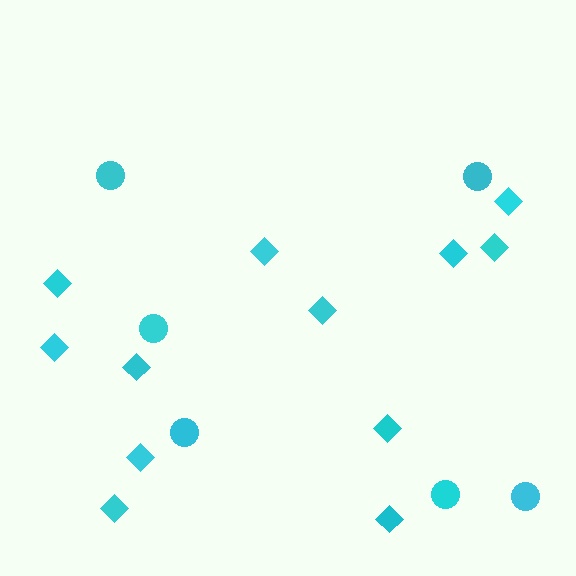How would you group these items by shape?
There are 2 groups: one group of diamonds (12) and one group of circles (6).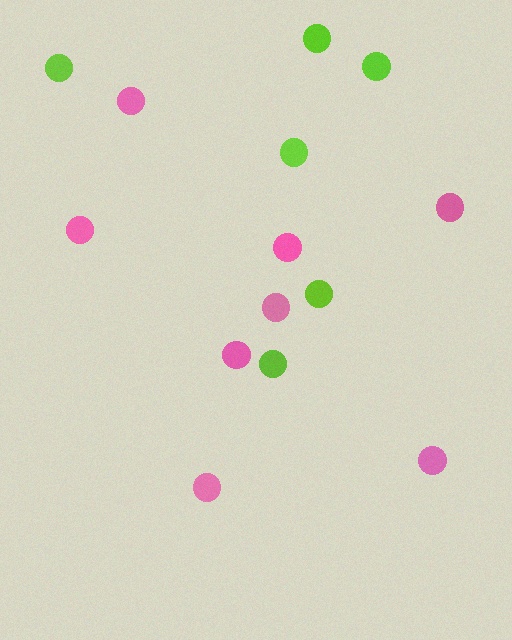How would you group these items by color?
There are 2 groups: one group of lime circles (6) and one group of pink circles (8).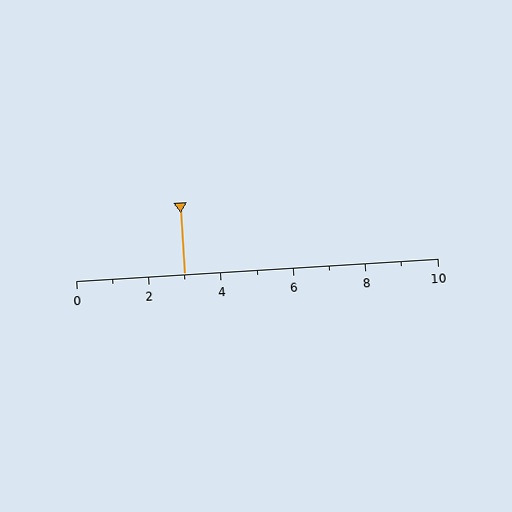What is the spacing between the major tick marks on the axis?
The major ticks are spaced 2 apart.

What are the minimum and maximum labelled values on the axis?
The axis runs from 0 to 10.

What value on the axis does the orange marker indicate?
The marker indicates approximately 3.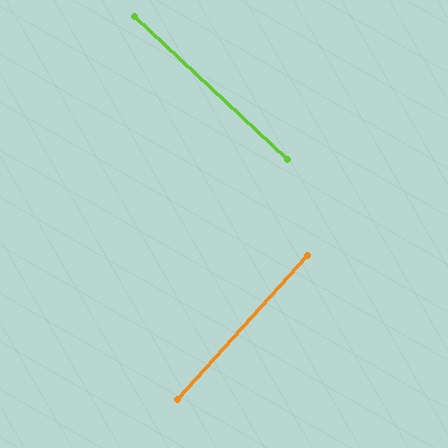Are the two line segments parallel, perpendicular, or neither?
Perpendicular — they meet at approximately 89°.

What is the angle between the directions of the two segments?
Approximately 89 degrees.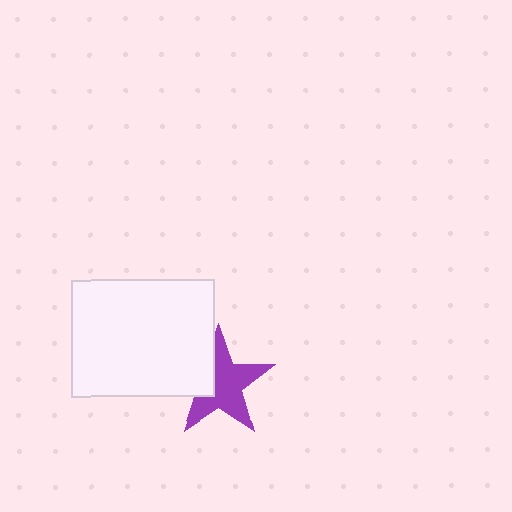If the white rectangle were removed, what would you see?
You would see the complete purple star.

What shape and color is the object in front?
The object in front is a white rectangle.